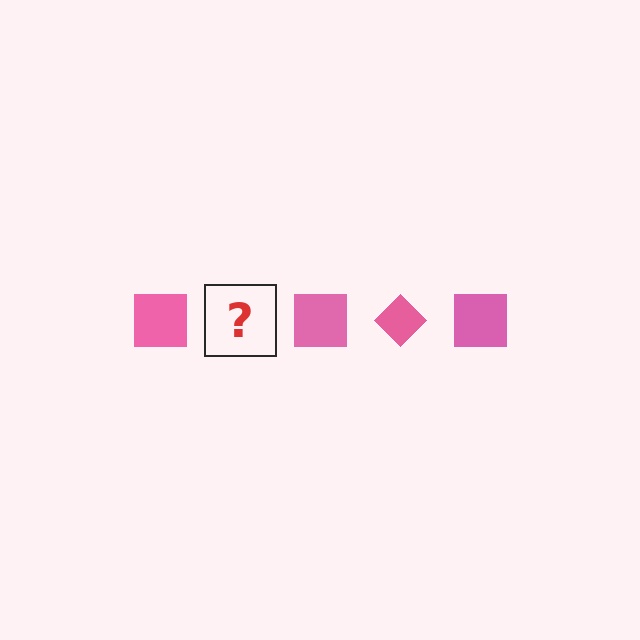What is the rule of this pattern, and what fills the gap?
The rule is that the pattern cycles through square, diamond shapes in pink. The gap should be filled with a pink diamond.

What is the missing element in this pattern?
The missing element is a pink diamond.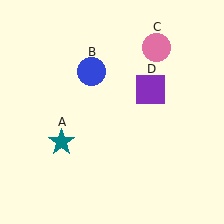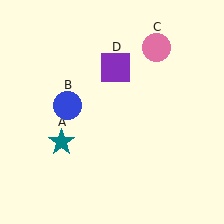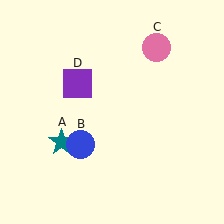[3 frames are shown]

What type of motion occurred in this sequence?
The blue circle (object B), purple square (object D) rotated counterclockwise around the center of the scene.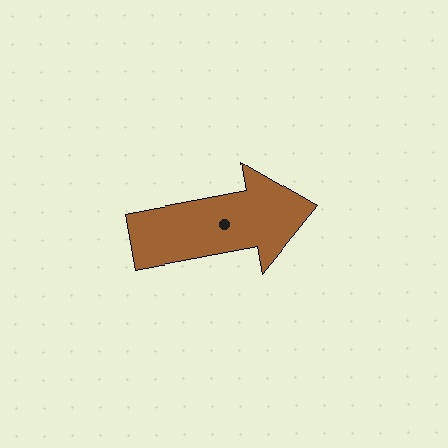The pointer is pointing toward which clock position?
Roughly 3 o'clock.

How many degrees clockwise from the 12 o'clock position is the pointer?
Approximately 80 degrees.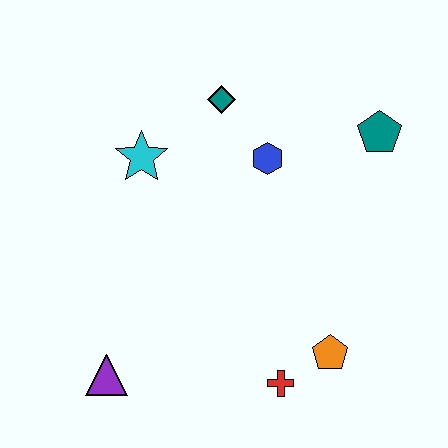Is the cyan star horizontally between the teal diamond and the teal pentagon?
No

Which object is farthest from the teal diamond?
The purple triangle is farthest from the teal diamond.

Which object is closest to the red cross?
The orange pentagon is closest to the red cross.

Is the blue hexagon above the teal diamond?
No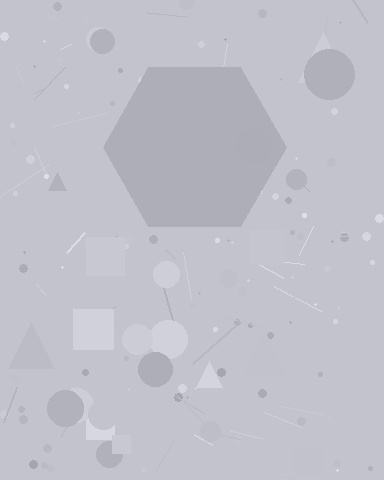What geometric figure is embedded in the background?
A hexagon is embedded in the background.